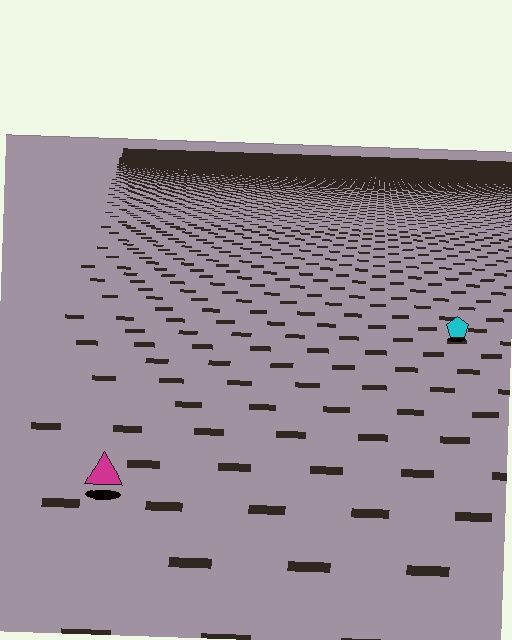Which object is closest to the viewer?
The magenta triangle is closest. The texture marks near it are larger and more spread out.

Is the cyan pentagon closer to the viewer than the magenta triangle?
No. The magenta triangle is closer — you can tell from the texture gradient: the ground texture is coarser near it.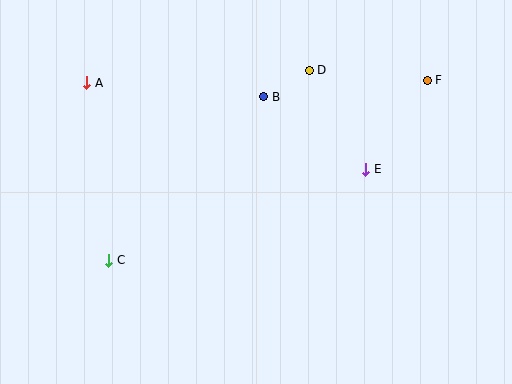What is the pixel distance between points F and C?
The distance between F and C is 366 pixels.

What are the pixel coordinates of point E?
Point E is at (366, 169).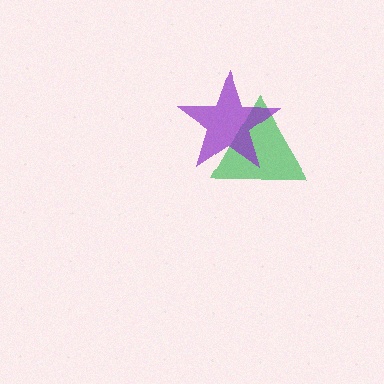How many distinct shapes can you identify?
There are 2 distinct shapes: a green triangle, a purple star.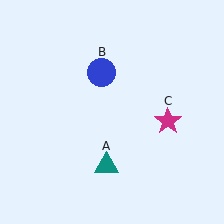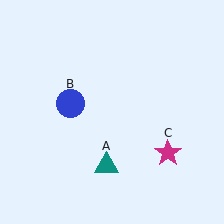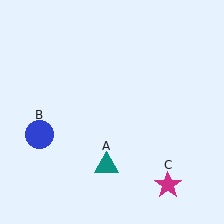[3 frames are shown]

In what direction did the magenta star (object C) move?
The magenta star (object C) moved down.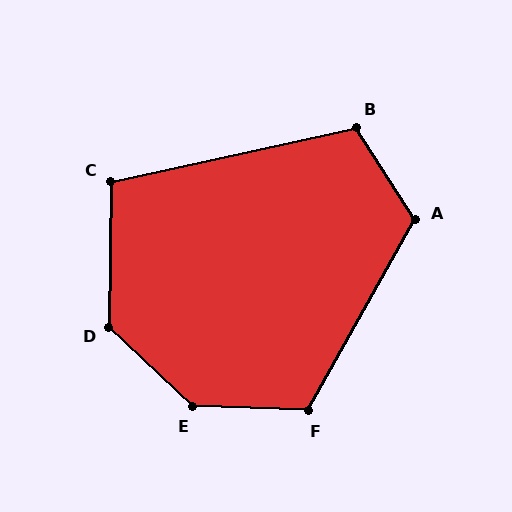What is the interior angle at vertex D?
Approximately 133 degrees (obtuse).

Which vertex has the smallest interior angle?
C, at approximately 103 degrees.